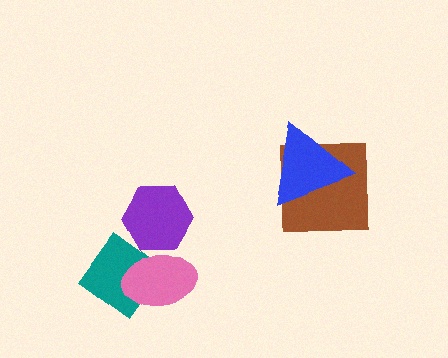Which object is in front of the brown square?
The blue triangle is in front of the brown square.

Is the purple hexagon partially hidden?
Yes, it is partially covered by another shape.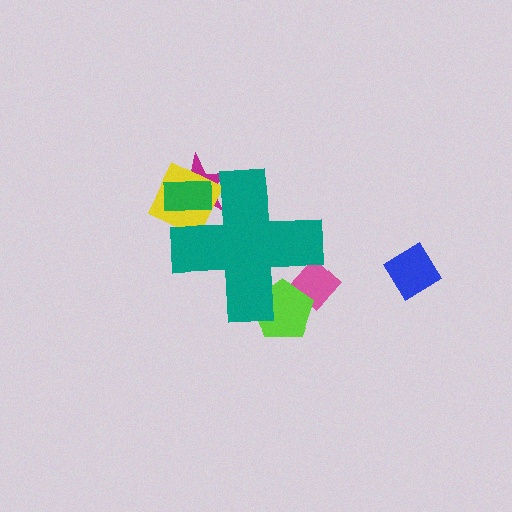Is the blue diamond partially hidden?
No, the blue diamond is fully visible.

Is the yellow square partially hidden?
Yes, the yellow square is partially hidden behind the teal cross.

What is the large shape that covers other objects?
A teal cross.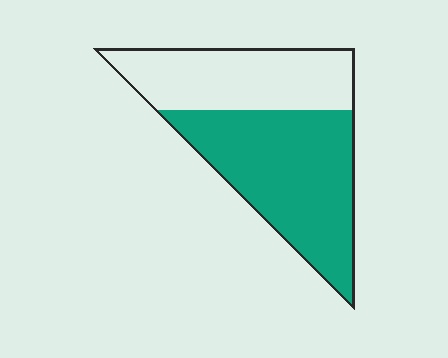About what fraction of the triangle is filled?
About three fifths (3/5).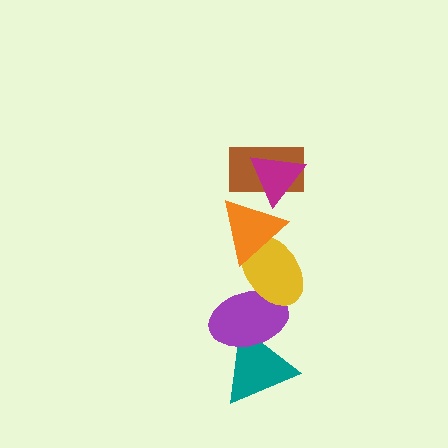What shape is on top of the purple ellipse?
The yellow ellipse is on top of the purple ellipse.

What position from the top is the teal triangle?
The teal triangle is 6th from the top.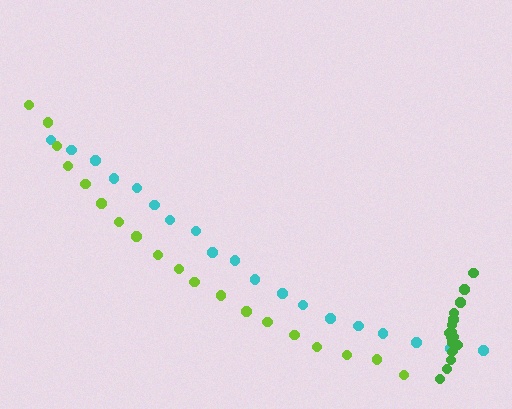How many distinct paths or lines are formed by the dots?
There are 3 distinct paths.